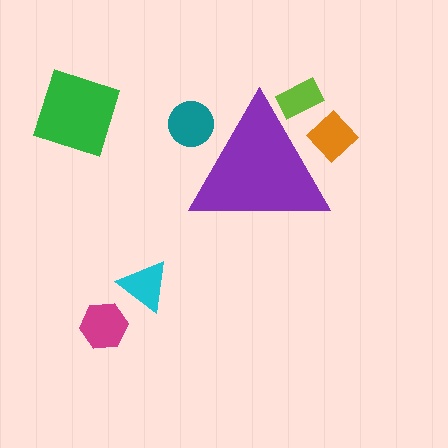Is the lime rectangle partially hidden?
Yes, the lime rectangle is partially hidden behind the purple triangle.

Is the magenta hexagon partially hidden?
No, the magenta hexagon is fully visible.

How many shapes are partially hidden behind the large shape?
3 shapes are partially hidden.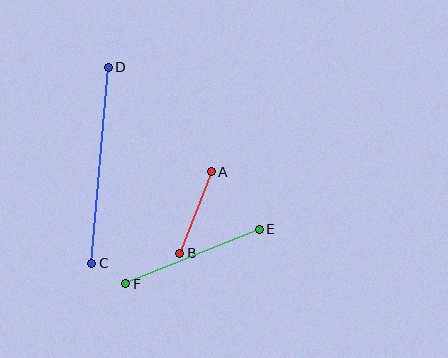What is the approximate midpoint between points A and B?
The midpoint is at approximately (195, 213) pixels.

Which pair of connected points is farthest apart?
Points C and D are farthest apart.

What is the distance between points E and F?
The distance is approximately 144 pixels.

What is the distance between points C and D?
The distance is approximately 197 pixels.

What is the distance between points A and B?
The distance is approximately 87 pixels.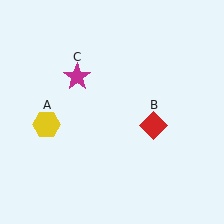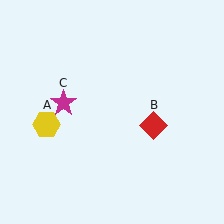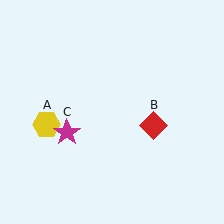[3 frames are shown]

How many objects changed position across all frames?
1 object changed position: magenta star (object C).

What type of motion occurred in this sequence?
The magenta star (object C) rotated counterclockwise around the center of the scene.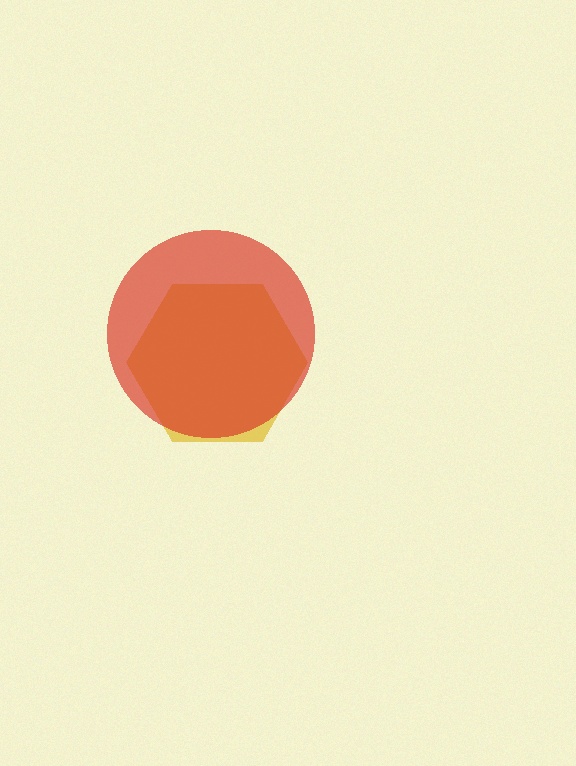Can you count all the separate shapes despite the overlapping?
Yes, there are 2 separate shapes.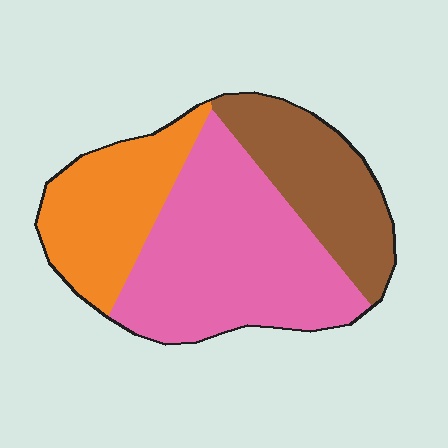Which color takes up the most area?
Pink, at roughly 50%.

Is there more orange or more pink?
Pink.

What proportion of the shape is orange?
Orange takes up between a quarter and a half of the shape.